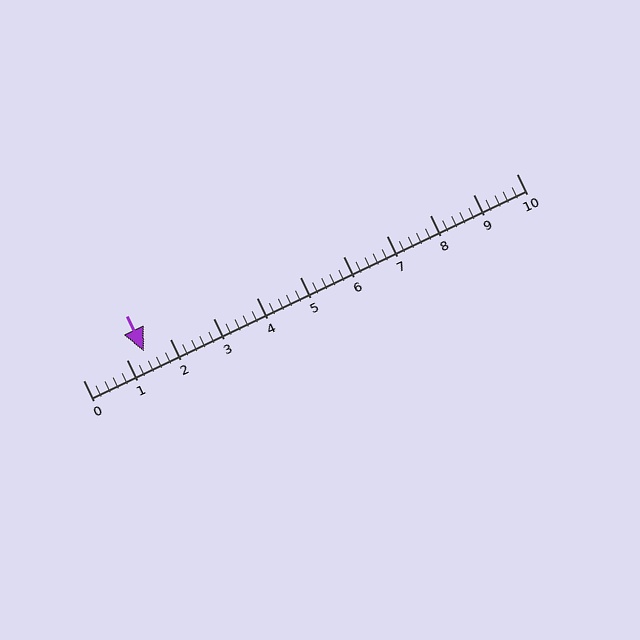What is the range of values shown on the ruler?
The ruler shows values from 0 to 10.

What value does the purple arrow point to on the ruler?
The purple arrow points to approximately 1.4.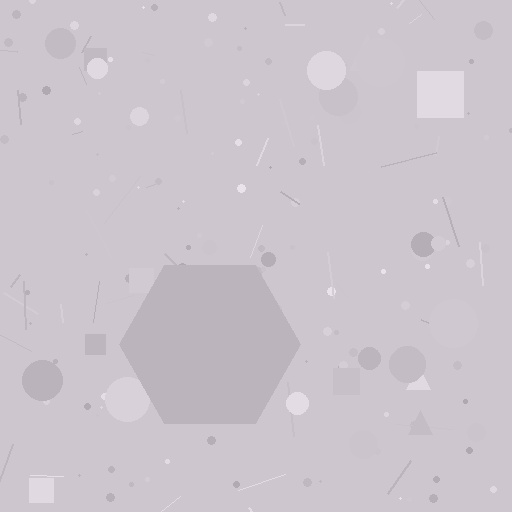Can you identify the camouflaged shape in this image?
The camouflaged shape is a hexagon.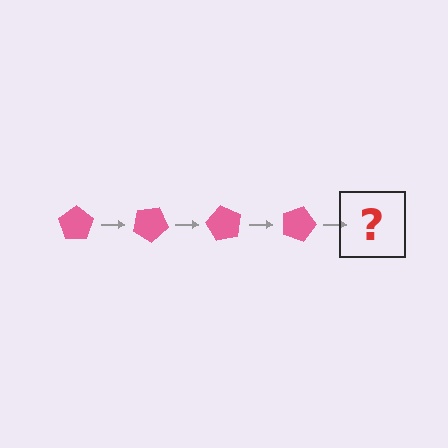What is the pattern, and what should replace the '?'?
The pattern is that the pentagon rotates 30 degrees each step. The '?' should be a pink pentagon rotated 120 degrees.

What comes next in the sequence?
The next element should be a pink pentagon rotated 120 degrees.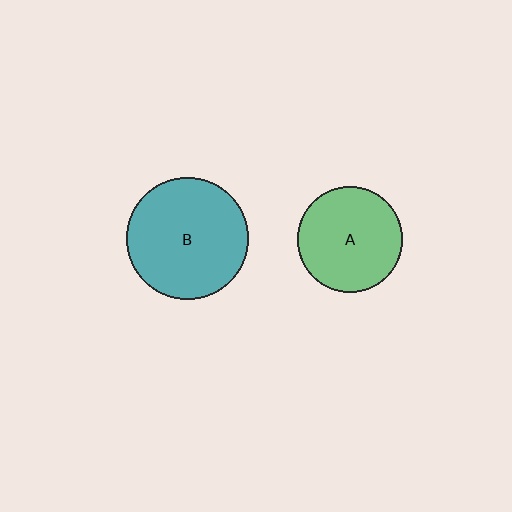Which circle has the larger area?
Circle B (teal).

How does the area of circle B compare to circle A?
Approximately 1.3 times.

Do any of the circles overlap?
No, none of the circles overlap.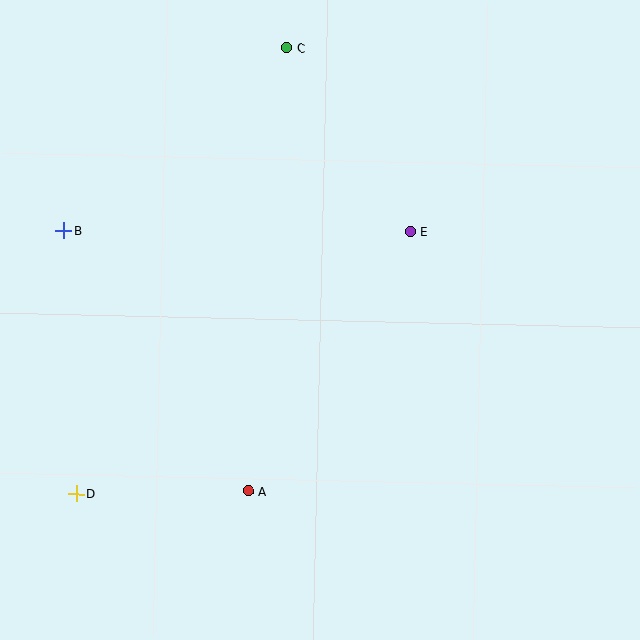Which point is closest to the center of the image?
Point E at (411, 232) is closest to the center.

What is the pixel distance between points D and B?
The distance between D and B is 263 pixels.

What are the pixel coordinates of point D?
Point D is at (76, 494).